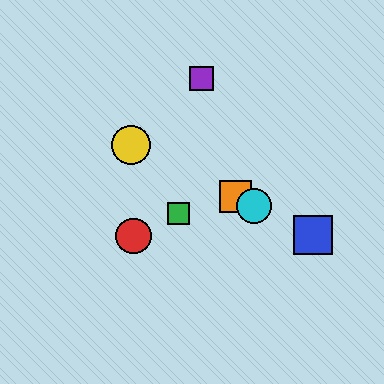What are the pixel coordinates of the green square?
The green square is at (178, 213).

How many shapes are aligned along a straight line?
4 shapes (the blue square, the yellow circle, the orange square, the cyan circle) are aligned along a straight line.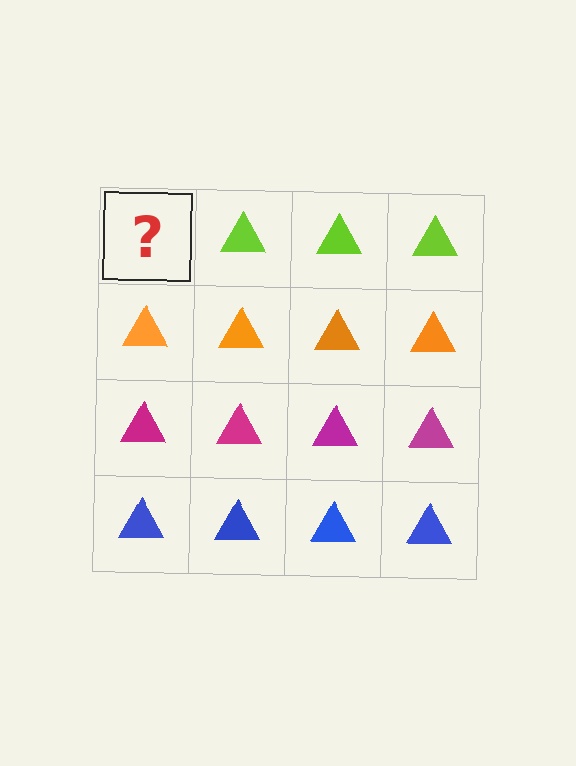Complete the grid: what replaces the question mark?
The question mark should be replaced with a lime triangle.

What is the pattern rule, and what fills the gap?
The rule is that each row has a consistent color. The gap should be filled with a lime triangle.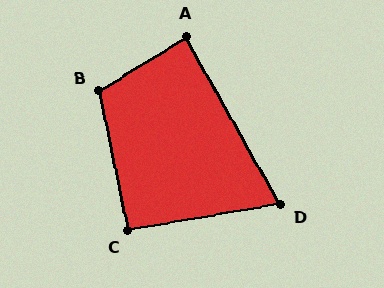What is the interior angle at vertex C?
Approximately 92 degrees (approximately right).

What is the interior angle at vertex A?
Approximately 88 degrees (approximately right).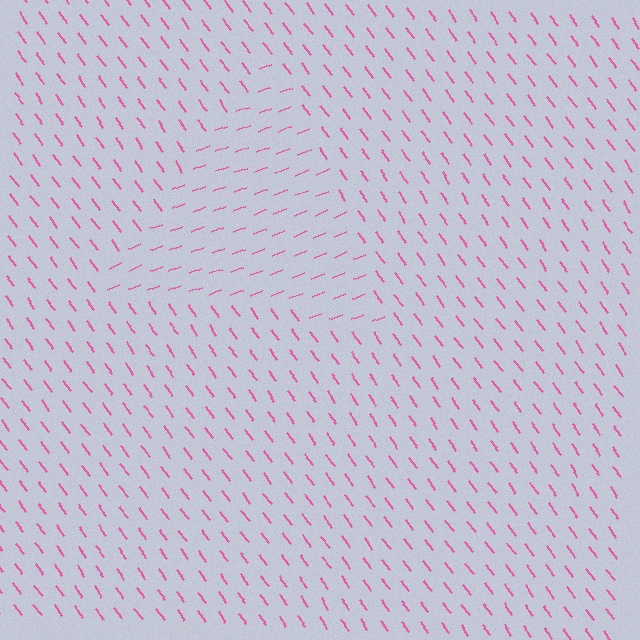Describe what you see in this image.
The image is filled with small pink line segments. A triangle region in the image has lines oriented differently from the surrounding lines, creating a visible texture boundary.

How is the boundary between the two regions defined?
The boundary is defined purely by a change in line orientation (approximately 75 degrees difference). All lines are the same color and thickness.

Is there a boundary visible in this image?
Yes, there is a texture boundary formed by a change in line orientation.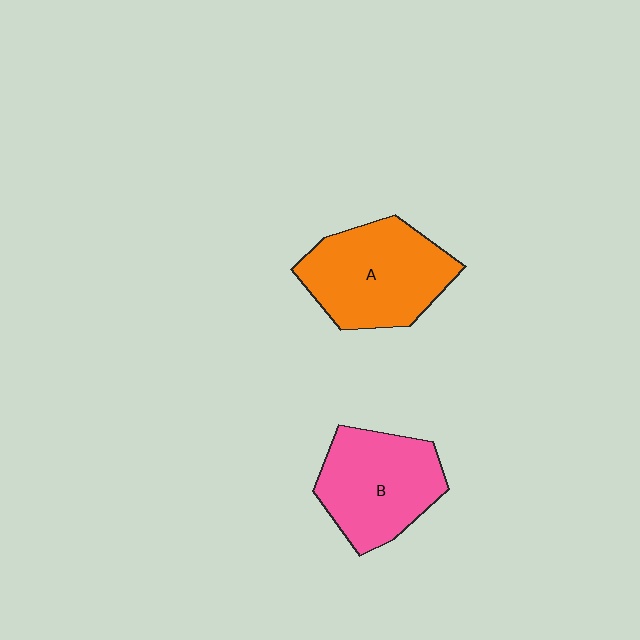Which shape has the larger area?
Shape A (orange).